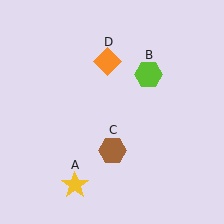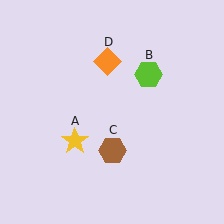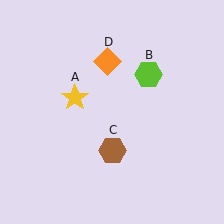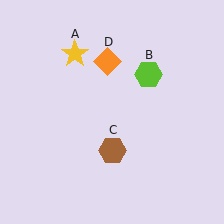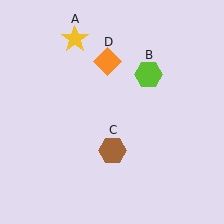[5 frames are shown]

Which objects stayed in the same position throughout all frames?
Lime hexagon (object B) and brown hexagon (object C) and orange diamond (object D) remained stationary.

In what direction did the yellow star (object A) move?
The yellow star (object A) moved up.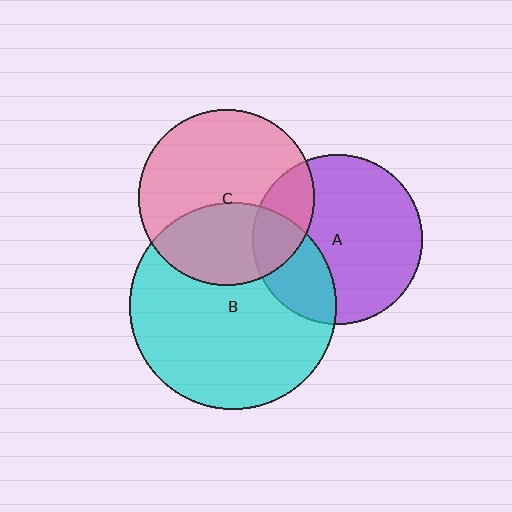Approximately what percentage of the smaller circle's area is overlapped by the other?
Approximately 20%.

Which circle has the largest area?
Circle B (cyan).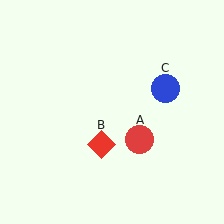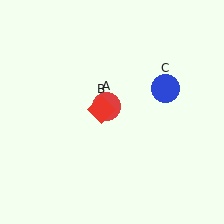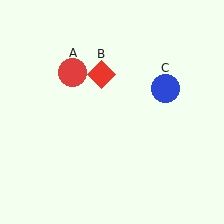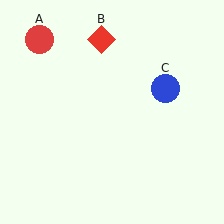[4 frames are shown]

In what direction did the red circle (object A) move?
The red circle (object A) moved up and to the left.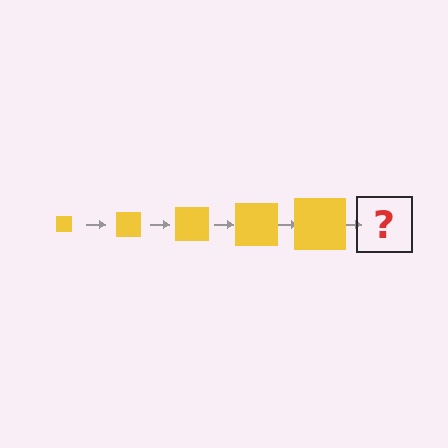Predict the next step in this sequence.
The next step is a yellow square, larger than the previous one.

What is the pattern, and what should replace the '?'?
The pattern is that the square gets progressively larger each step. The '?' should be a yellow square, larger than the previous one.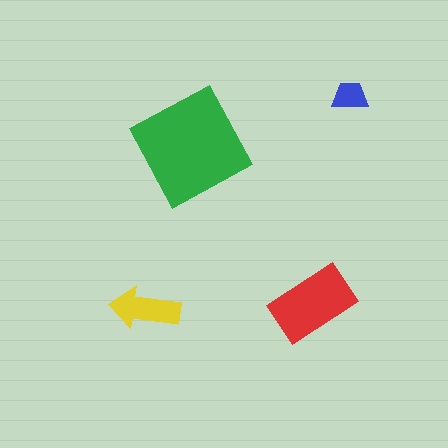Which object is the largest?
The green square.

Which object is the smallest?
The blue trapezoid.